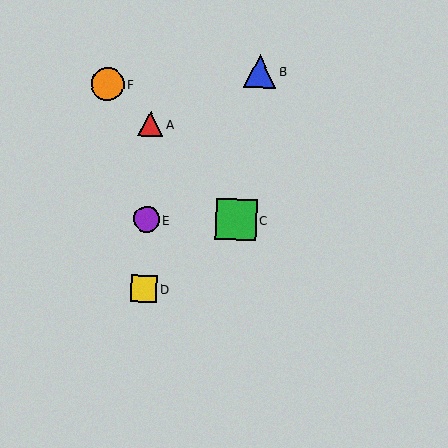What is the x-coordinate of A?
Object A is at x≈150.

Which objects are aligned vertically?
Objects A, D, E are aligned vertically.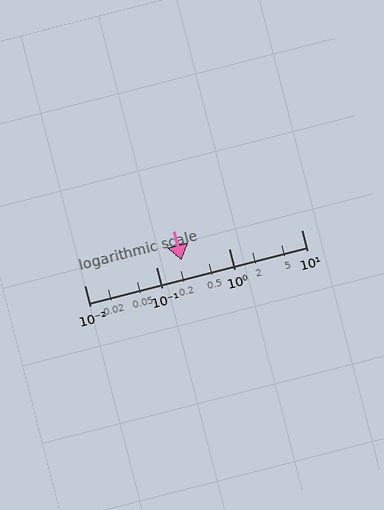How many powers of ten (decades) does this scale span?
The scale spans 3 decades, from 0.01 to 10.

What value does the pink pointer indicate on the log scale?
The pointer indicates approximately 0.22.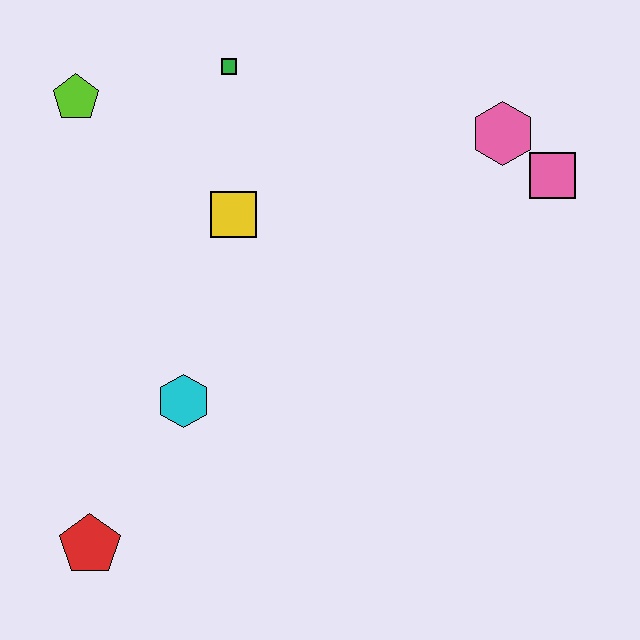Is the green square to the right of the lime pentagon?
Yes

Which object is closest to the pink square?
The pink hexagon is closest to the pink square.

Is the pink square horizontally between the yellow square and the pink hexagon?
No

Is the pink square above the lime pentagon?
No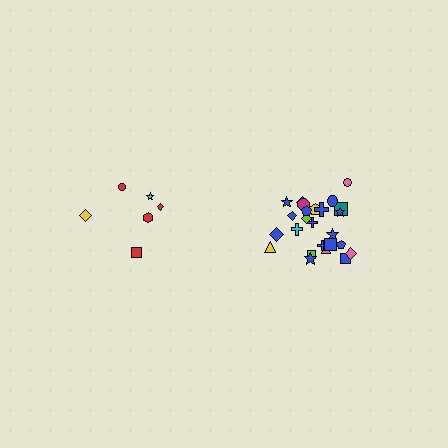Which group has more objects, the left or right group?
The right group.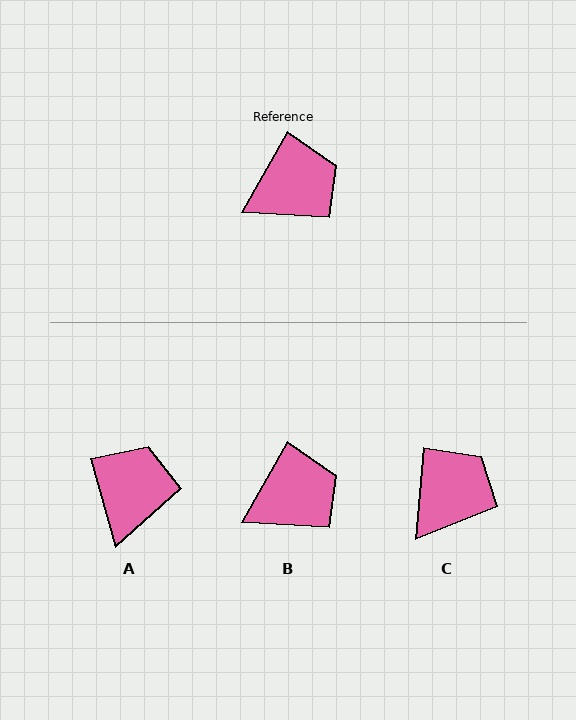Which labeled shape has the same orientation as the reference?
B.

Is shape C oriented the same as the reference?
No, it is off by about 25 degrees.